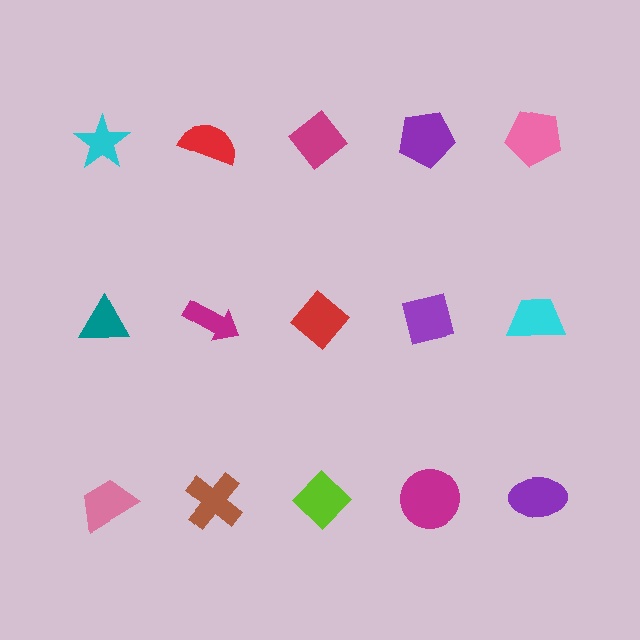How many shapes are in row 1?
5 shapes.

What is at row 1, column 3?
A magenta diamond.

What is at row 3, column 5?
A purple ellipse.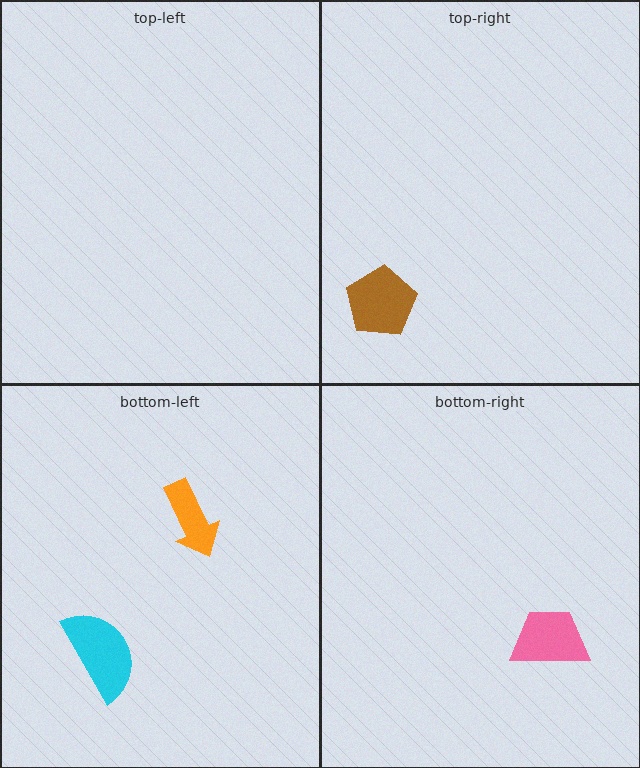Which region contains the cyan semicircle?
The bottom-left region.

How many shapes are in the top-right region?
1.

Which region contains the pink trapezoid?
The bottom-right region.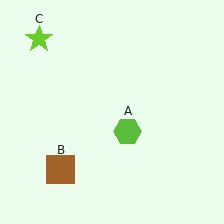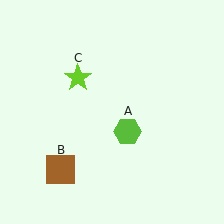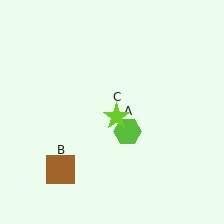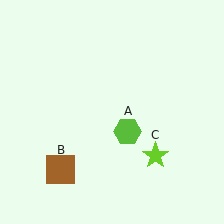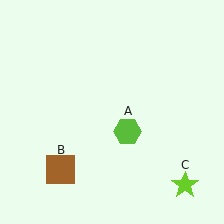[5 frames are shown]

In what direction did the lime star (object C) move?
The lime star (object C) moved down and to the right.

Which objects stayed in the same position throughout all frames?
Lime hexagon (object A) and brown square (object B) remained stationary.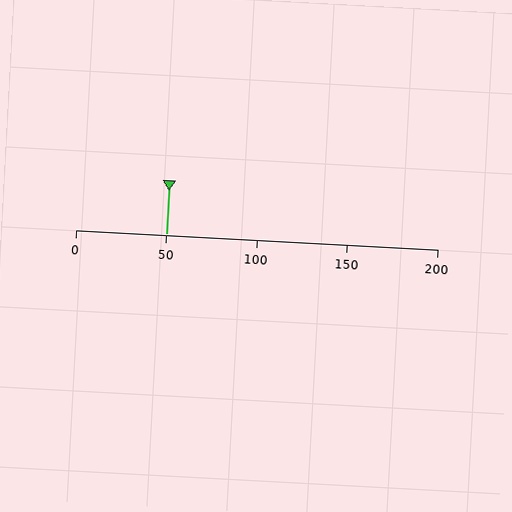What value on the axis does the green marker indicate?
The marker indicates approximately 50.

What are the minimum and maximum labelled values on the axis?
The axis runs from 0 to 200.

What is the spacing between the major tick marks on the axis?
The major ticks are spaced 50 apart.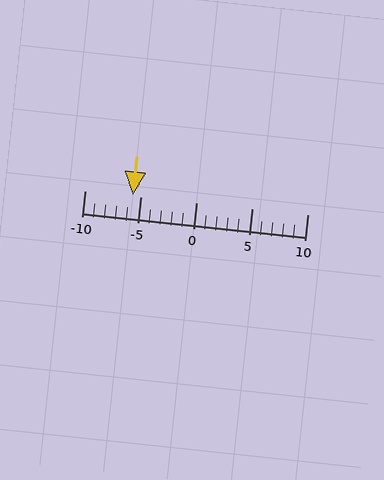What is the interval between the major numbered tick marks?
The major tick marks are spaced 5 units apart.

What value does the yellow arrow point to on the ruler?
The yellow arrow points to approximately -6.